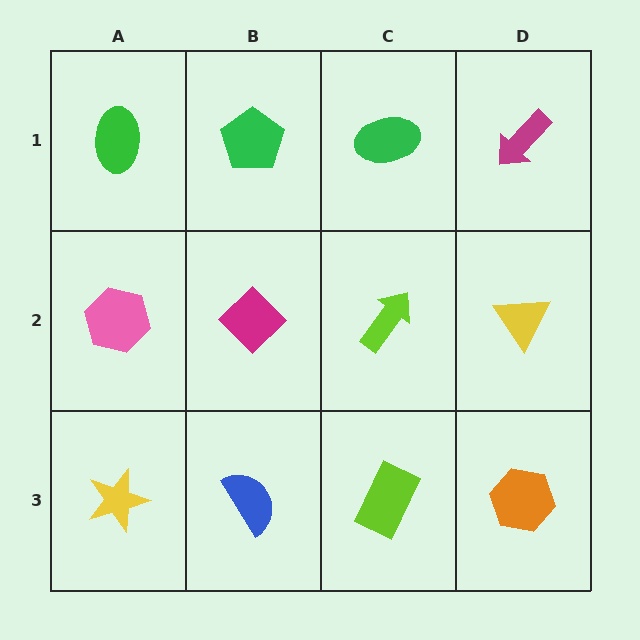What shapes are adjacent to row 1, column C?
A lime arrow (row 2, column C), a green pentagon (row 1, column B), a magenta arrow (row 1, column D).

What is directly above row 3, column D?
A yellow triangle.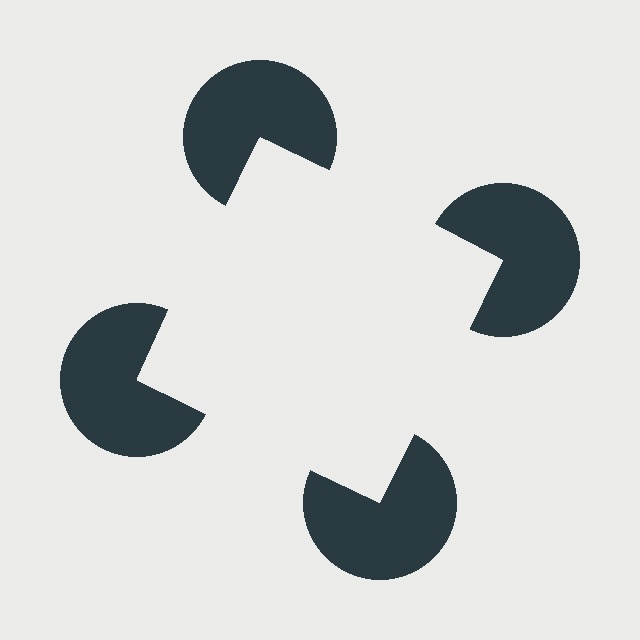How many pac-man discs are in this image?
There are 4 — one at each vertex of the illusory square.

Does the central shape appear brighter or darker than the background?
It typically appears slightly brighter than the background, even though no actual brightness change is drawn.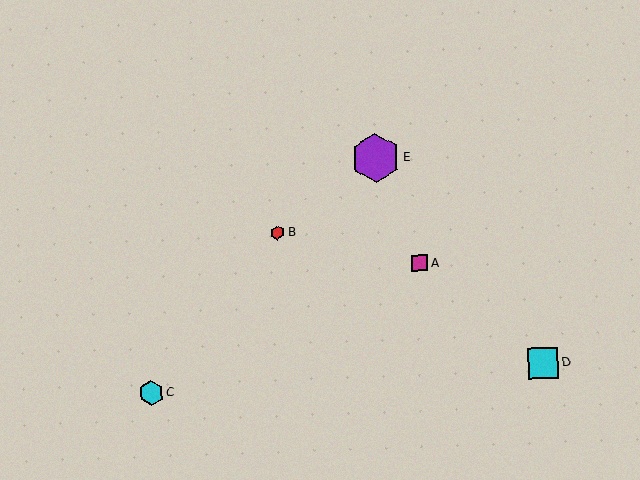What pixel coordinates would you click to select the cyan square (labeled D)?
Click at (543, 363) to select the cyan square D.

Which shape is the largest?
The purple hexagon (labeled E) is the largest.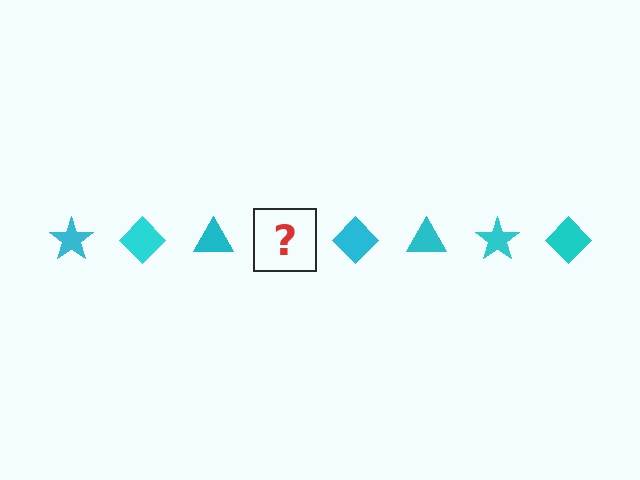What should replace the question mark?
The question mark should be replaced with a cyan star.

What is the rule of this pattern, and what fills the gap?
The rule is that the pattern cycles through star, diamond, triangle shapes in cyan. The gap should be filled with a cyan star.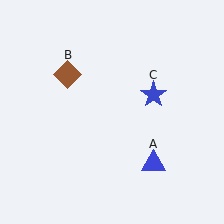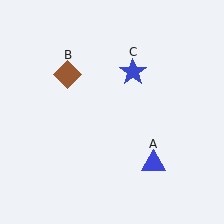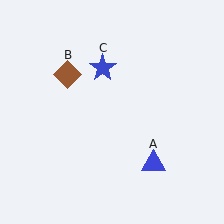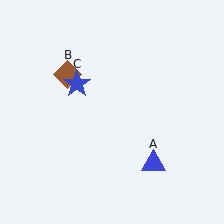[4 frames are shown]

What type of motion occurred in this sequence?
The blue star (object C) rotated counterclockwise around the center of the scene.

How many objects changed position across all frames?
1 object changed position: blue star (object C).